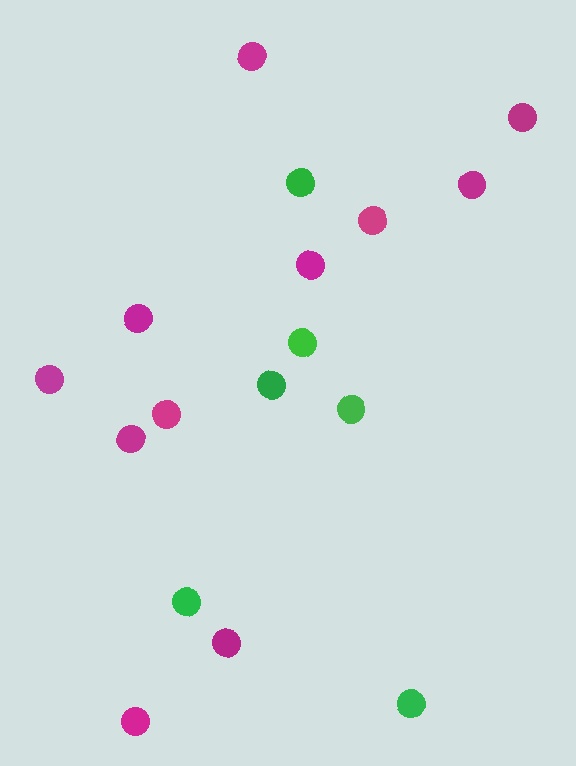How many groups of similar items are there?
There are 2 groups: one group of green circles (6) and one group of magenta circles (11).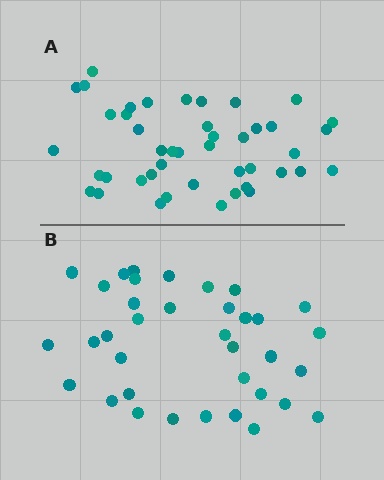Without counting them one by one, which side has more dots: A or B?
Region A (the top region) has more dots.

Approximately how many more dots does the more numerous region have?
Region A has roughly 8 or so more dots than region B.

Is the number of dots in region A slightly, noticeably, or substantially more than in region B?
Region A has only slightly more — the two regions are fairly close. The ratio is roughly 1.2 to 1.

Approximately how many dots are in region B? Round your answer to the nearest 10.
About 40 dots. (The exact count is 36, which rounds to 40.)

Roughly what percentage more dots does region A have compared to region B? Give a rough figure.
About 20% more.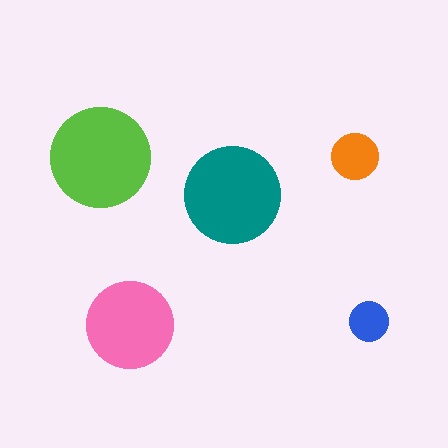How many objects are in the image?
There are 5 objects in the image.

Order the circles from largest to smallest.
the lime one, the teal one, the pink one, the orange one, the blue one.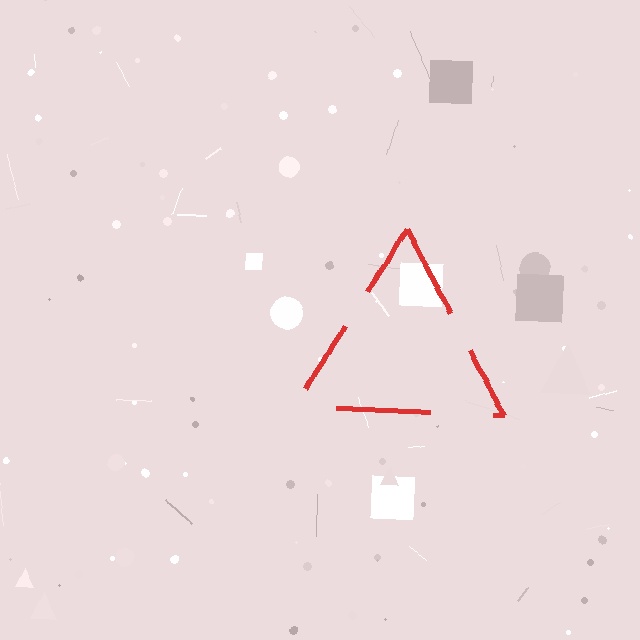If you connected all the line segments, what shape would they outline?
They would outline a triangle.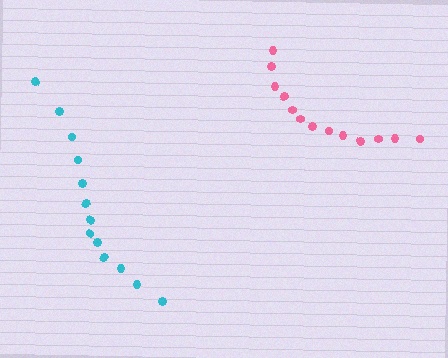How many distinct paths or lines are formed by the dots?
There are 2 distinct paths.